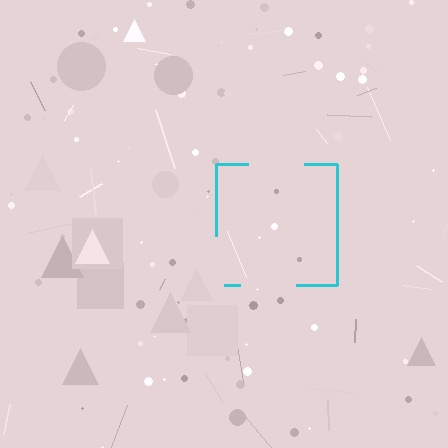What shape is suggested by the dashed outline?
The dashed outline suggests a square.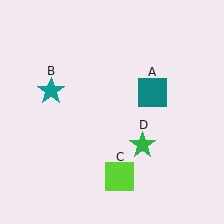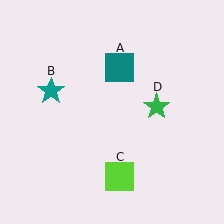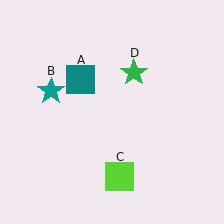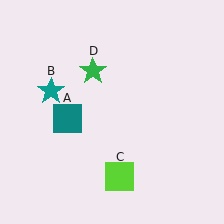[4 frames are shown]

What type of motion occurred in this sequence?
The teal square (object A), green star (object D) rotated counterclockwise around the center of the scene.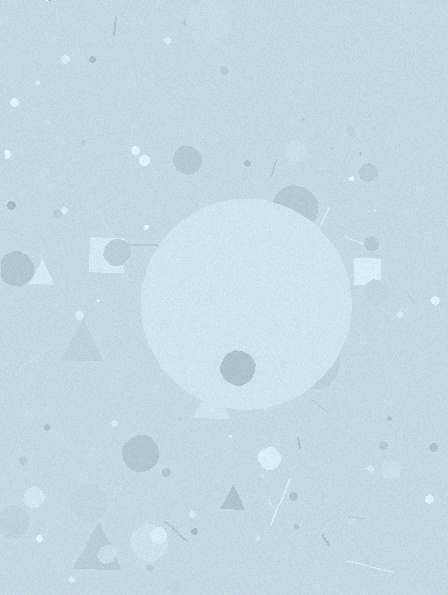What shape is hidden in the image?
A circle is hidden in the image.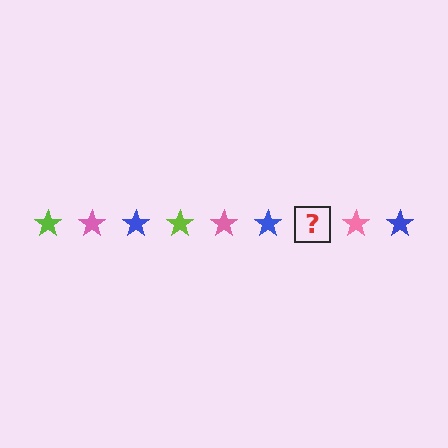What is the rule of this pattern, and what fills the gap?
The rule is that the pattern cycles through lime, pink, blue stars. The gap should be filled with a lime star.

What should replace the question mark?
The question mark should be replaced with a lime star.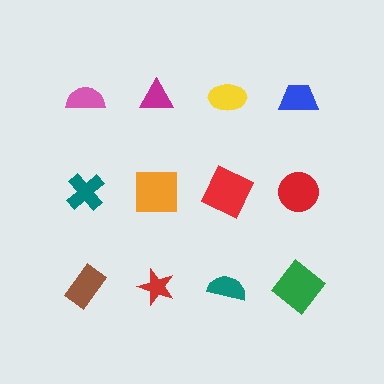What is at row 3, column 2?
A red star.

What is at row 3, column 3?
A teal semicircle.